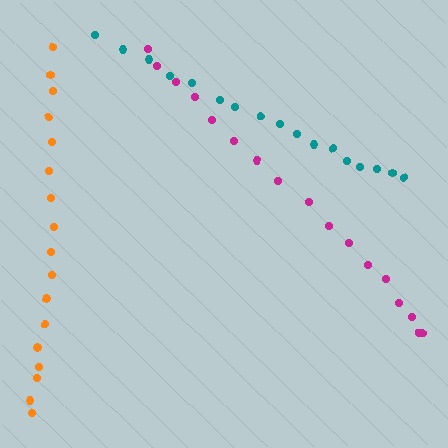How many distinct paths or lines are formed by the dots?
There are 3 distinct paths.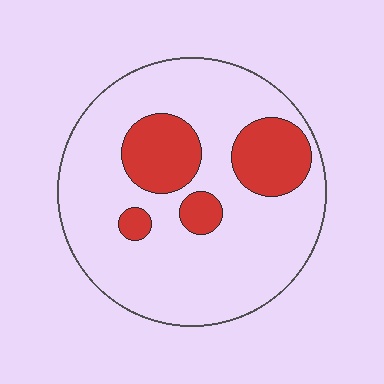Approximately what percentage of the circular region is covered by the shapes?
Approximately 20%.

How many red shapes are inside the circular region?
4.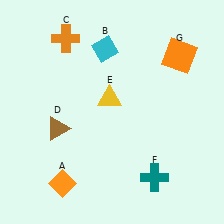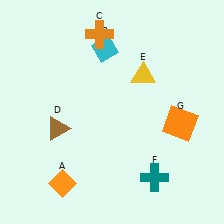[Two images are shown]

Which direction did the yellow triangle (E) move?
The yellow triangle (E) moved right.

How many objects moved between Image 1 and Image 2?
3 objects moved between the two images.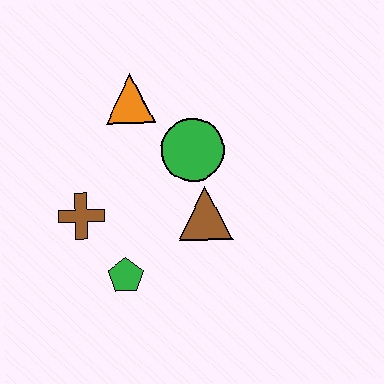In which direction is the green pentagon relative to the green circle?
The green pentagon is below the green circle.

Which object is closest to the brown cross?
The green pentagon is closest to the brown cross.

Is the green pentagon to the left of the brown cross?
No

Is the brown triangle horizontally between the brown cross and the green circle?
No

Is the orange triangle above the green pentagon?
Yes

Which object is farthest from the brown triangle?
The orange triangle is farthest from the brown triangle.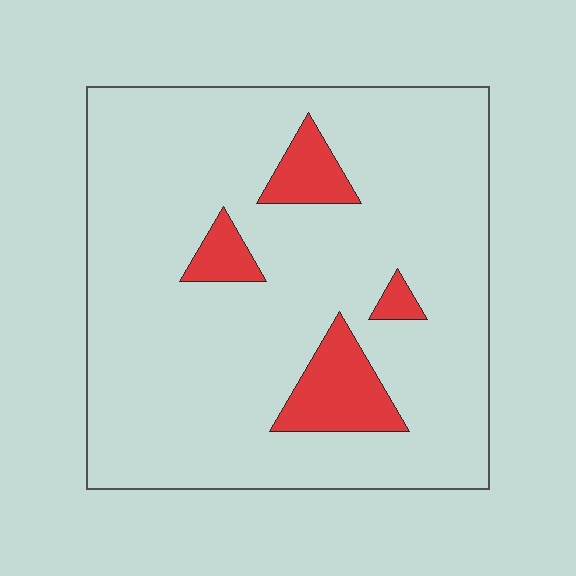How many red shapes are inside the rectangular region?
4.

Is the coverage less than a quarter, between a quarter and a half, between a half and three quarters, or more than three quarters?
Less than a quarter.